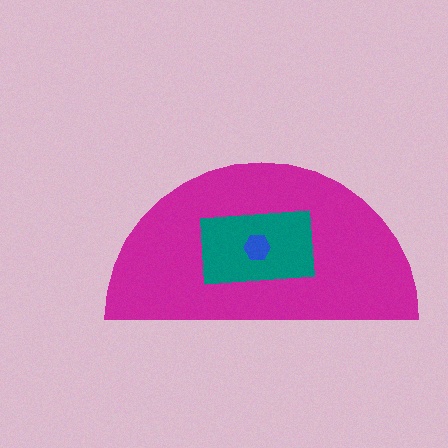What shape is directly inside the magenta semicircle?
The teal rectangle.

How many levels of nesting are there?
3.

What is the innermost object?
The blue hexagon.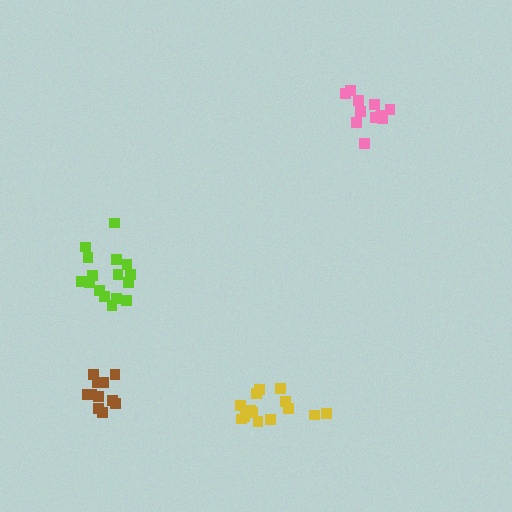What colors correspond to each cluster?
The clusters are colored: lime, yellow, pink, brown.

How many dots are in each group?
Group 1: 16 dots, Group 2: 14 dots, Group 3: 13 dots, Group 4: 11 dots (54 total).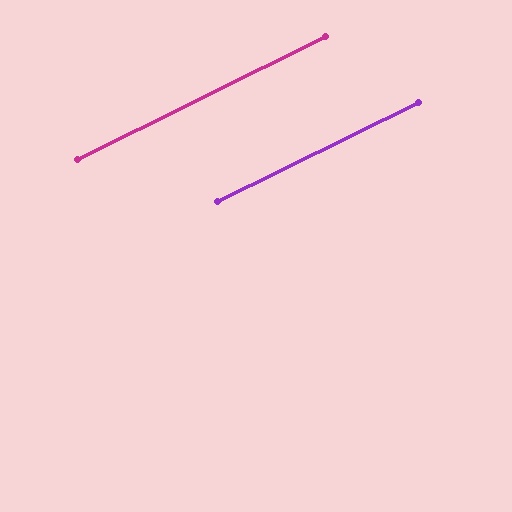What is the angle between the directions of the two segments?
Approximately 0 degrees.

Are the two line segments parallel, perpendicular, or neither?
Parallel — their directions differ by only 0.0°.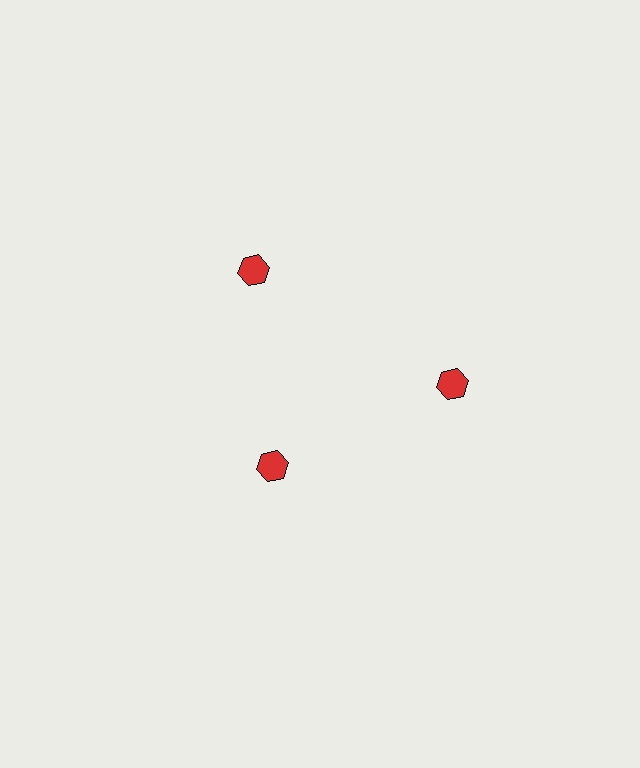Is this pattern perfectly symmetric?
No. The 3 red hexagons are arranged in a ring, but one element near the 7 o'clock position is pulled inward toward the center, breaking the 3-fold rotational symmetry.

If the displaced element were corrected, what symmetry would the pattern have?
It would have 3-fold rotational symmetry — the pattern would map onto itself every 120 degrees.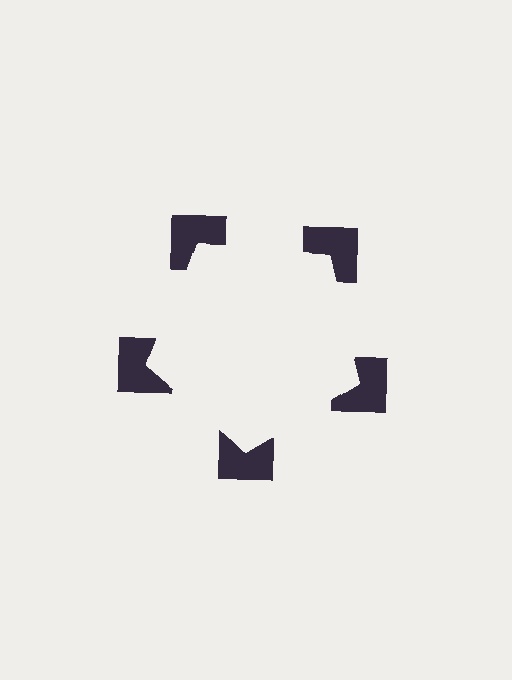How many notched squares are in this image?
There are 5 — one at each vertex of the illusory pentagon.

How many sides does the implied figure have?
5 sides.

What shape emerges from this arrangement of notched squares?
An illusory pentagon — its edges are inferred from the aligned wedge cuts in the notched squares, not physically drawn.